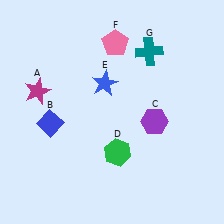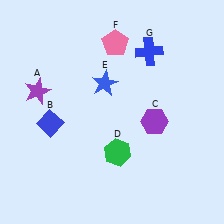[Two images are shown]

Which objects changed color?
A changed from magenta to purple. G changed from teal to blue.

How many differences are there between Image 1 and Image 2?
There are 2 differences between the two images.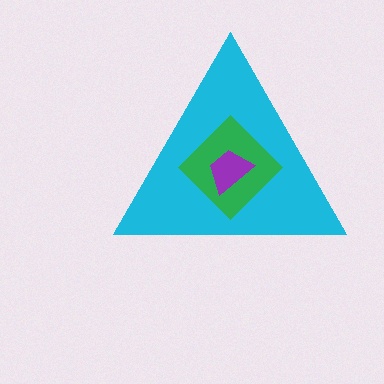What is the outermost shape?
The cyan triangle.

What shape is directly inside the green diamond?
The purple trapezoid.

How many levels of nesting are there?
3.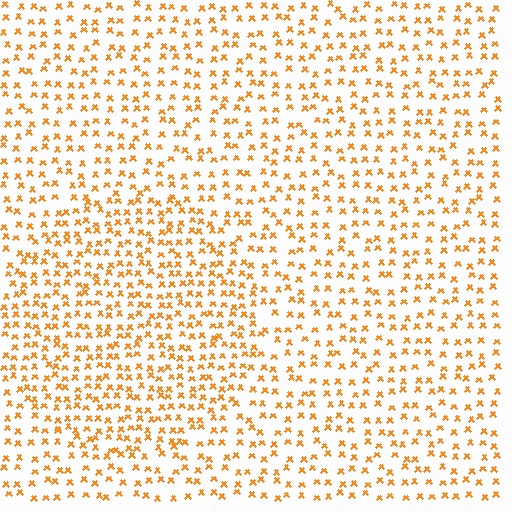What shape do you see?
I see a circle.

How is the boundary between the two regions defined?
The boundary is defined by a change in element density (approximately 1.5x ratio). All elements are the same color, size, and shape.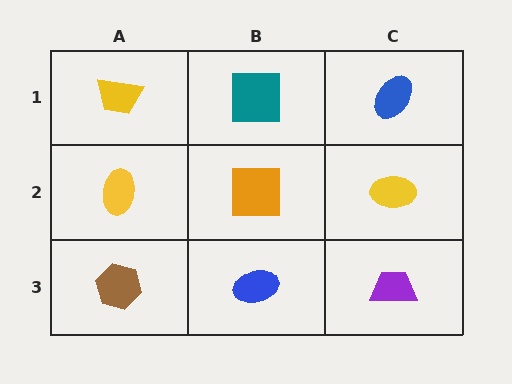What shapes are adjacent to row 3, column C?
A yellow ellipse (row 2, column C), a blue ellipse (row 3, column B).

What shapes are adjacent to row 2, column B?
A teal square (row 1, column B), a blue ellipse (row 3, column B), a yellow ellipse (row 2, column A), a yellow ellipse (row 2, column C).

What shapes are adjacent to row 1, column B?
An orange square (row 2, column B), a yellow trapezoid (row 1, column A), a blue ellipse (row 1, column C).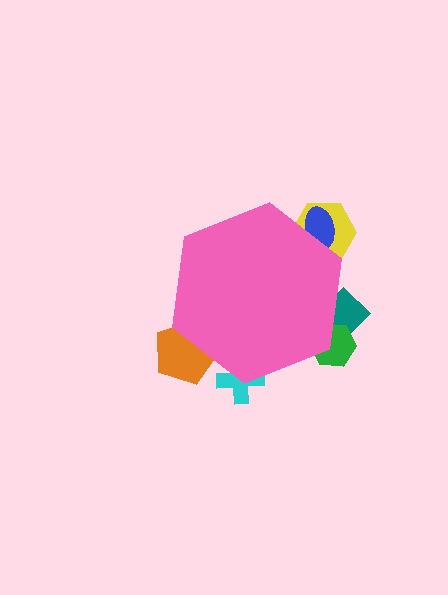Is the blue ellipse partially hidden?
Yes, the blue ellipse is partially hidden behind the pink hexagon.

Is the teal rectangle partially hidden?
Yes, the teal rectangle is partially hidden behind the pink hexagon.